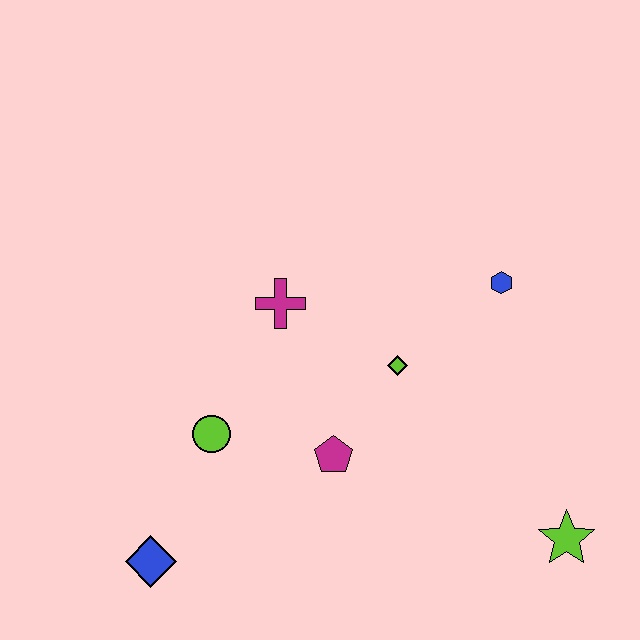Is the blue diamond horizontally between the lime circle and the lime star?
No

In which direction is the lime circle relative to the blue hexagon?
The lime circle is to the left of the blue hexagon.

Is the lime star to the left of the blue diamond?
No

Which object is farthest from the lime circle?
The lime star is farthest from the lime circle.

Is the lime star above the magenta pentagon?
No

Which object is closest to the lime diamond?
The magenta pentagon is closest to the lime diamond.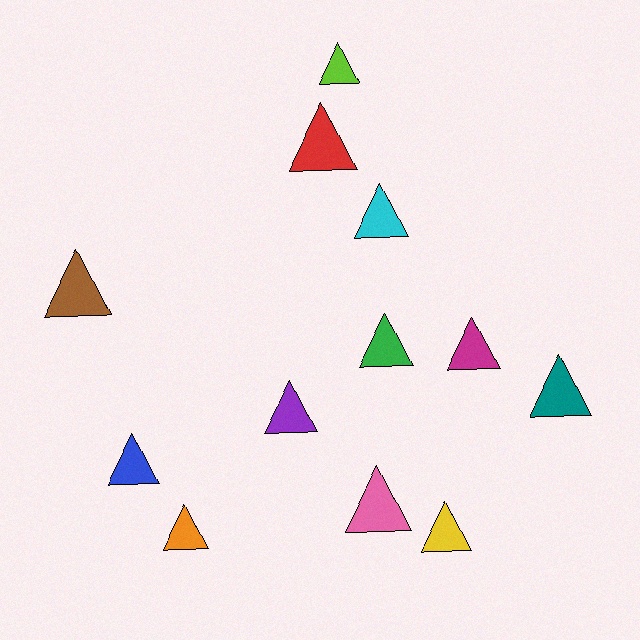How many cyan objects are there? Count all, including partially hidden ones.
There is 1 cyan object.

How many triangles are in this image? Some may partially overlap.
There are 12 triangles.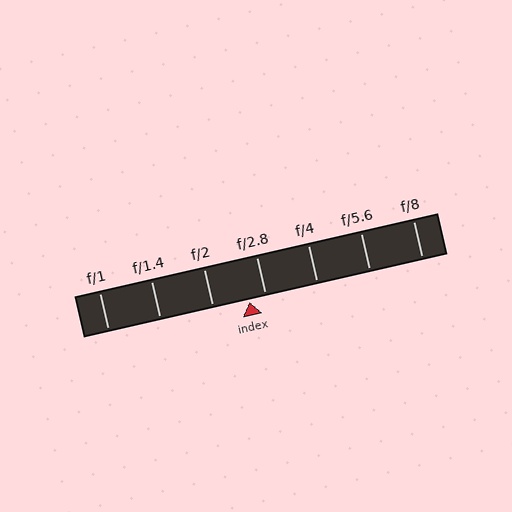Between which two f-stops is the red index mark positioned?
The index mark is between f/2 and f/2.8.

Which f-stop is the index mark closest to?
The index mark is closest to f/2.8.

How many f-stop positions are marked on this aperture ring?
There are 7 f-stop positions marked.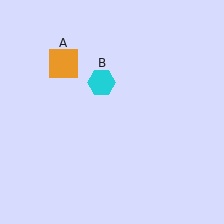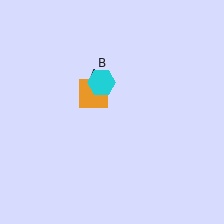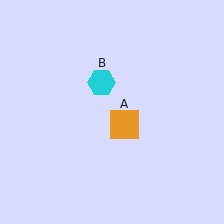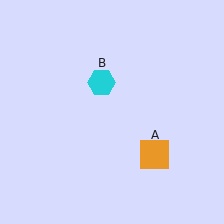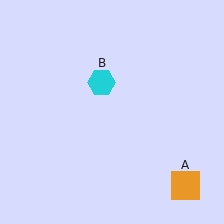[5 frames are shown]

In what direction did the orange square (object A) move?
The orange square (object A) moved down and to the right.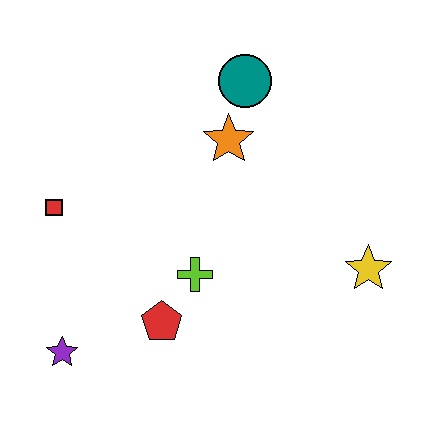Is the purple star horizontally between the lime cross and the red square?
Yes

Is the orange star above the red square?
Yes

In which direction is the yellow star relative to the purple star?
The yellow star is to the right of the purple star.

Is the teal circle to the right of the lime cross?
Yes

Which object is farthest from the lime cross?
The teal circle is farthest from the lime cross.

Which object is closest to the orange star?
The teal circle is closest to the orange star.